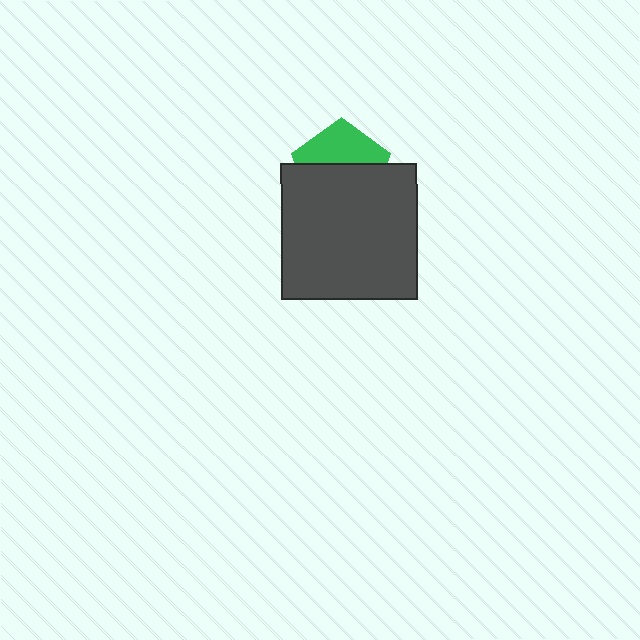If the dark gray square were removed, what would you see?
You would see the complete green pentagon.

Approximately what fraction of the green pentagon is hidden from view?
Roughly 57% of the green pentagon is hidden behind the dark gray square.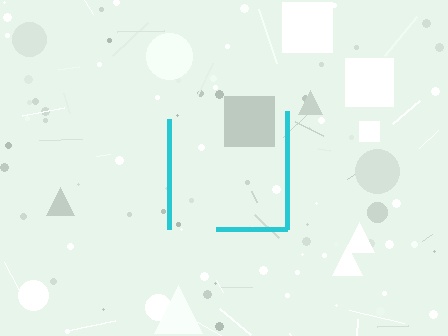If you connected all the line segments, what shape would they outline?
They would outline a square.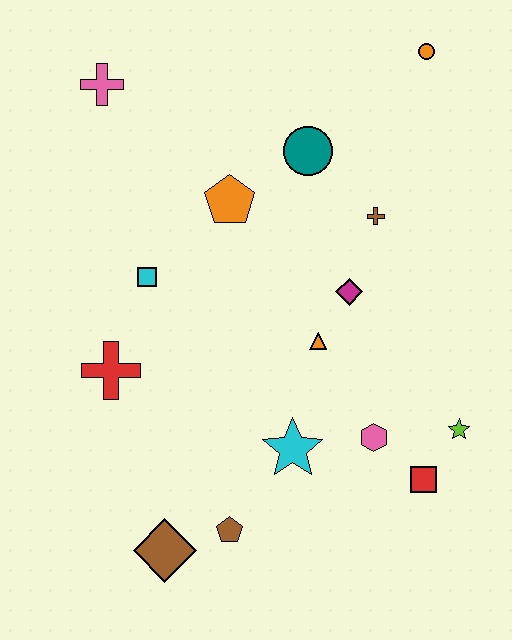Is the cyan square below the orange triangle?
No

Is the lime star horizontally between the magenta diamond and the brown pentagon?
No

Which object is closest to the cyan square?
The red cross is closest to the cyan square.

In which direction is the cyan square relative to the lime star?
The cyan square is to the left of the lime star.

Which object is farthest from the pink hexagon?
The pink cross is farthest from the pink hexagon.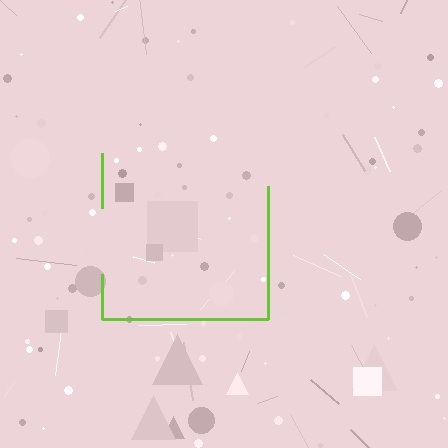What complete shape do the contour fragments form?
The contour fragments form a square.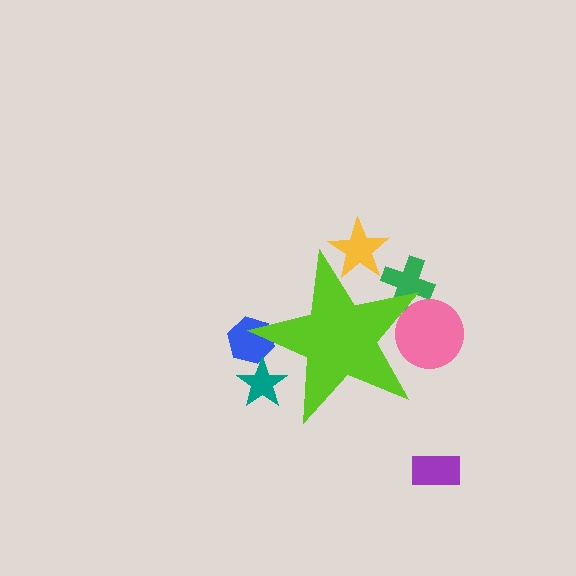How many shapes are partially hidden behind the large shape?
5 shapes are partially hidden.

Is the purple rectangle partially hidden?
No, the purple rectangle is fully visible.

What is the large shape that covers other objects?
A lime star.